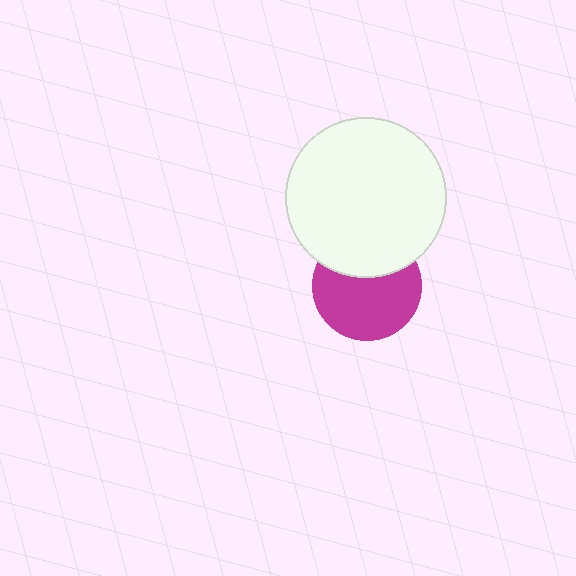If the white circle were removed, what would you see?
You would see the complete magenta circle.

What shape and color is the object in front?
The object in front is a white circle.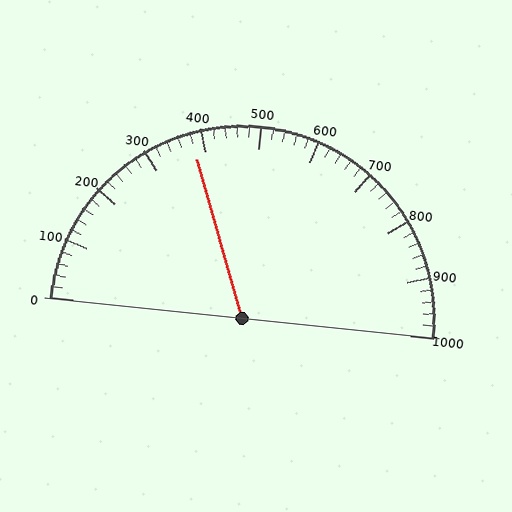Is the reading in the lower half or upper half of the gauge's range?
The reading is in the lower half of the range (0 to 1000).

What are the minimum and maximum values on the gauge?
The gauge ranges from 0 to 1000.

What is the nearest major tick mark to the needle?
The nearest major tick mark is 400.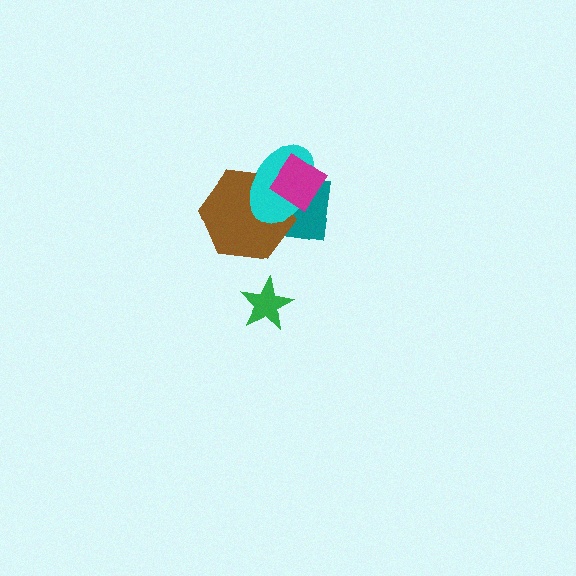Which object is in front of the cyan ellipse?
The magenta diamond is in front of the cyan ellipse.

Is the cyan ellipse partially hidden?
Yes, it is partially covered by another shape.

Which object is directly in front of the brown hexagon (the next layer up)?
The cyan ellipse is directly in front of the brown hexagon.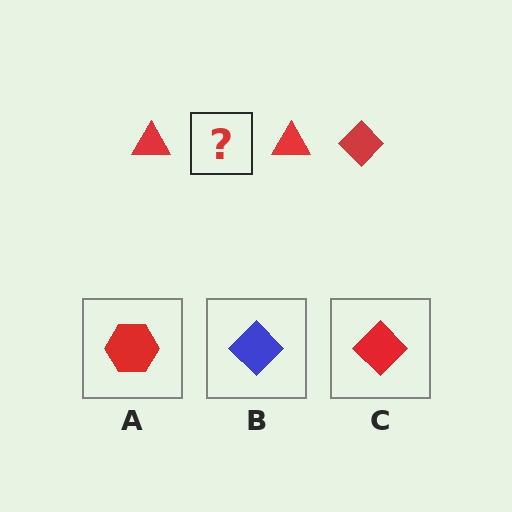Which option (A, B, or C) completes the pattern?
C.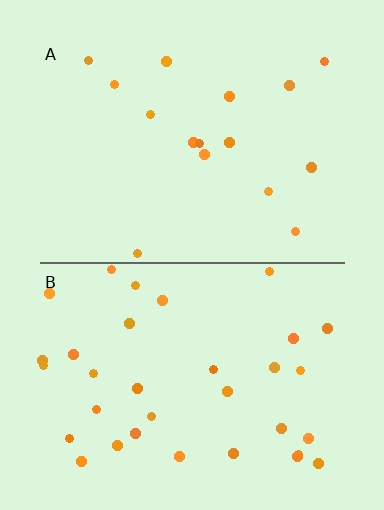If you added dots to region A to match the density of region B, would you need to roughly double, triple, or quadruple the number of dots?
Approximately double.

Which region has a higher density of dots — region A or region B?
B (the bottom).